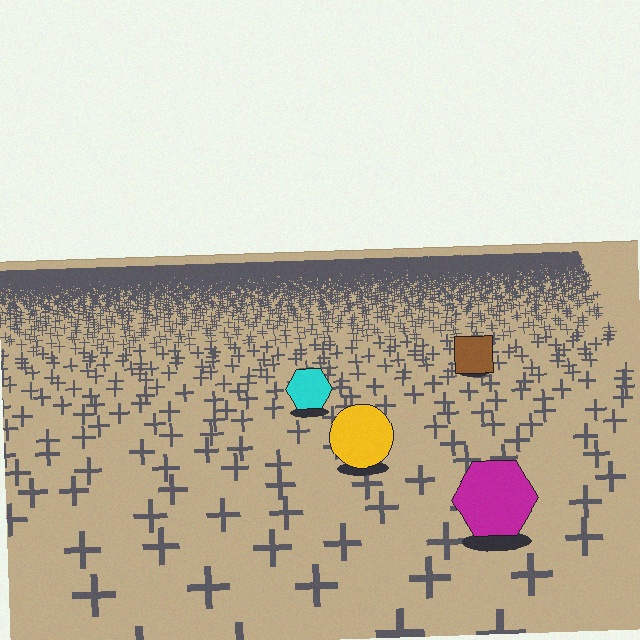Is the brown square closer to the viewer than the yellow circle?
No. The yellow circle is closer — you can tell from the texture gradient: the ground texture is coarser near it.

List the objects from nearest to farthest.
From nearest to farthest: the magenta hexagon, the yellow circle, the cyan hexagon, the brown square.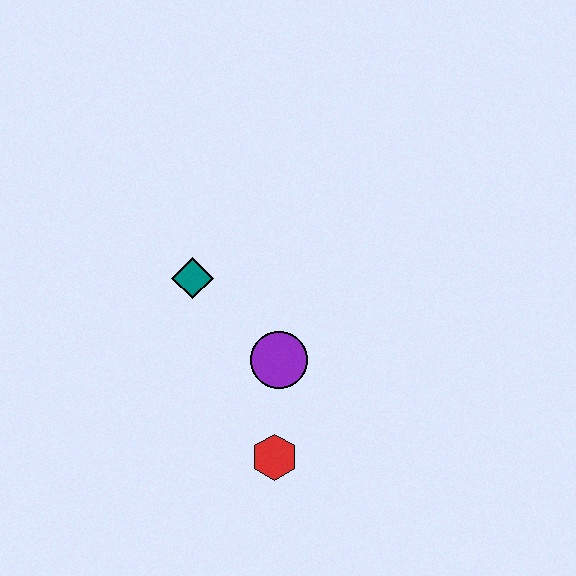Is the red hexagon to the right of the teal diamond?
Yes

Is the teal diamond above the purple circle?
Yes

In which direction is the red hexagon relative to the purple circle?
The red hexagon is below the purple circle.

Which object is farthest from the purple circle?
The teal diamond is farthest from the purple circle.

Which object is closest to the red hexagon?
The purple circle is closest to the red hexagon.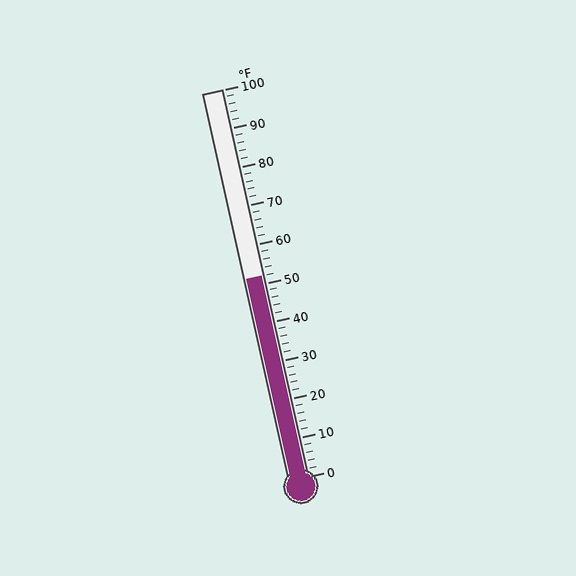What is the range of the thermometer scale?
The thermometer scale ranges from 0°F to 100°F.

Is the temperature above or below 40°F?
The temperature is above 40°F.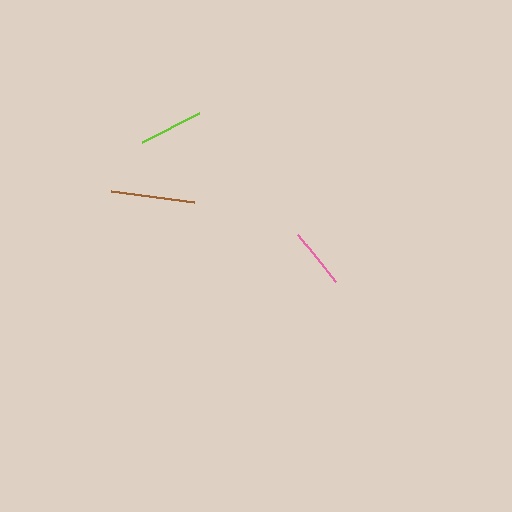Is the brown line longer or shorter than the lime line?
The brown line is longer than the lime line.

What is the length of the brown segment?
The brown segment is approximately 83 pixels long.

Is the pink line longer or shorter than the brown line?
The brown line is longer than the pink line.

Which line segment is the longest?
The brown line is the longest at approximately 83 pixels.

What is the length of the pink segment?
The pink segment is approximately 62 pixels long.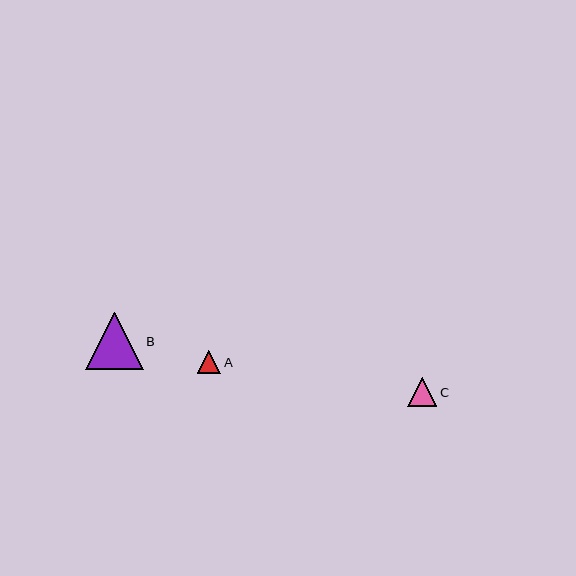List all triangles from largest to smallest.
From largest to smallest: B, C, A.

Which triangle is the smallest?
Triangle A is the smallest with a size of approximately 24 pixels.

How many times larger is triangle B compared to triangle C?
Triangle B is approximately 2.0 times the size of triangle C.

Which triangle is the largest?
Triangle B is the largest with a size of approximately 57 pixels.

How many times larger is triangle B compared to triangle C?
Triangle B is approximately 2.0 times the size of triangle C.